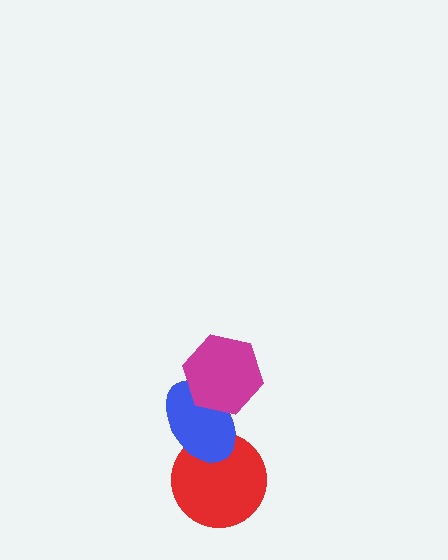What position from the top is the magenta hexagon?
The magenta hexagon is 1st from the top.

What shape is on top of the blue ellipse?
The magenta hexagon is on top of the blue ellipse.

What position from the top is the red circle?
The red circle is 3rd from the top.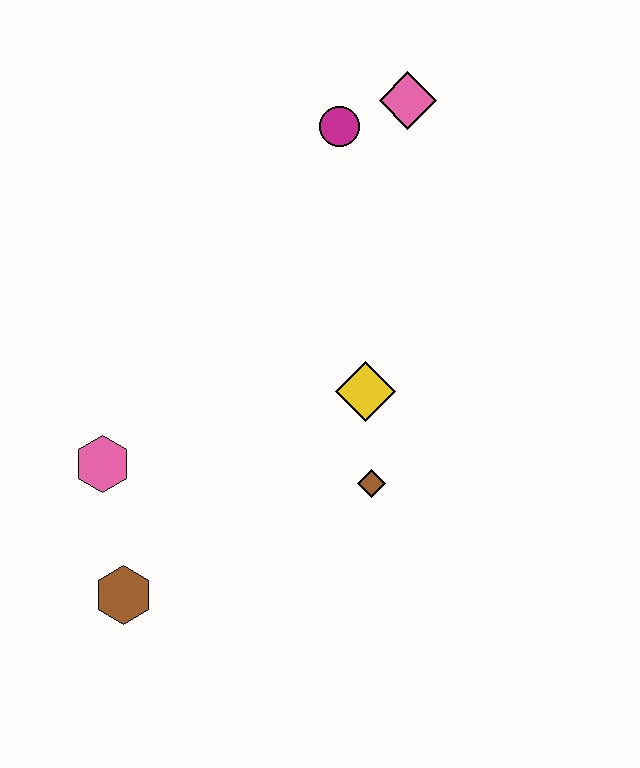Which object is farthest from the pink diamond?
The brown hexagon is farthest from the pink diamond.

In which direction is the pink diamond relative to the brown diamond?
The pink diamond is above the brown diamond.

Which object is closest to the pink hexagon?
The brown hexagon is closest to the pink hexagon.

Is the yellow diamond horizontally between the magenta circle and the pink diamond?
Yes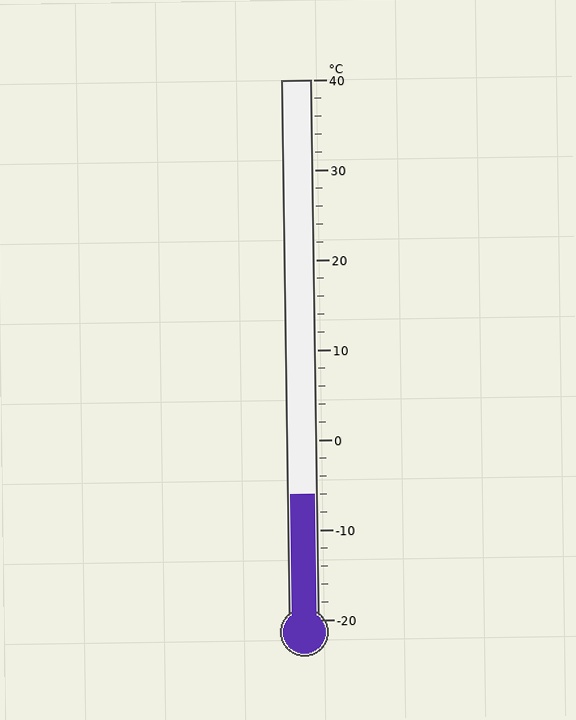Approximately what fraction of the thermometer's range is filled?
The thermometer is filled to approximately 25% of its range.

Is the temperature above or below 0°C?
The temperature is below 0°C.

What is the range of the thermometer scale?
The thermometer scale ranges from -20°C to 40°C.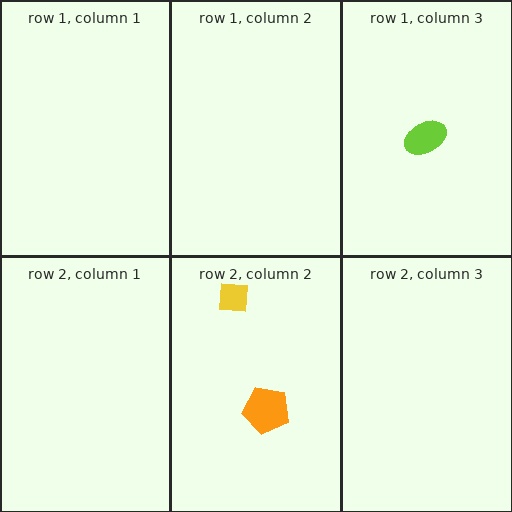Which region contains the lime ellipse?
The row 1, column 3 region.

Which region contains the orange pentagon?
The row 2, column 2 region.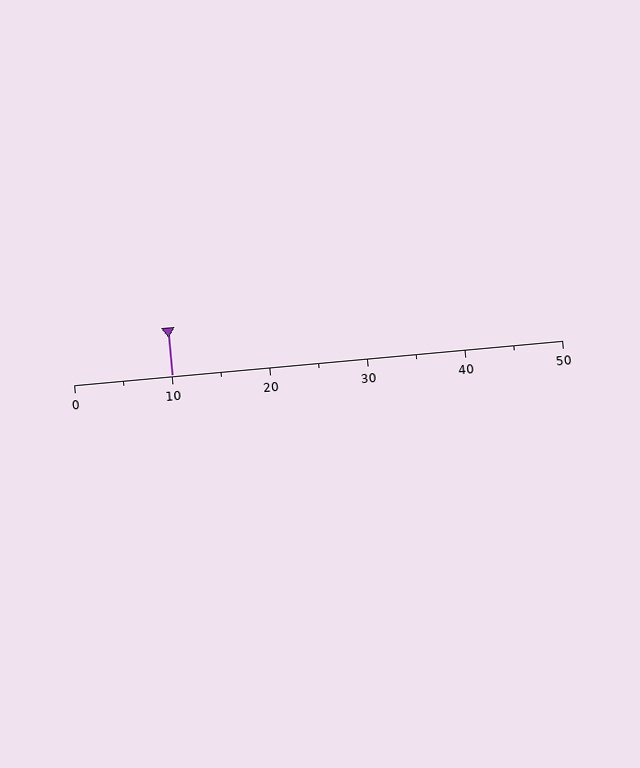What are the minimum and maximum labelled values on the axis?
The axis runs from 0 to 50.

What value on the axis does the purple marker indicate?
The marker indicates approximately 10.